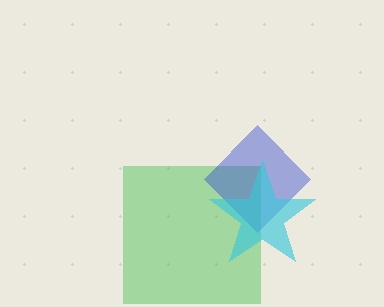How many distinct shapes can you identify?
There are 3 distinct shapes: a green square, a blue diamond, a cyan star.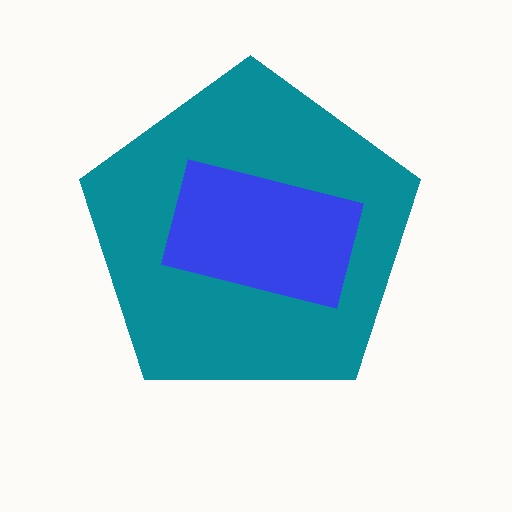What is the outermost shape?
The teal pentagon.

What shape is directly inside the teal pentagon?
The blue rectangle.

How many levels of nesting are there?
2.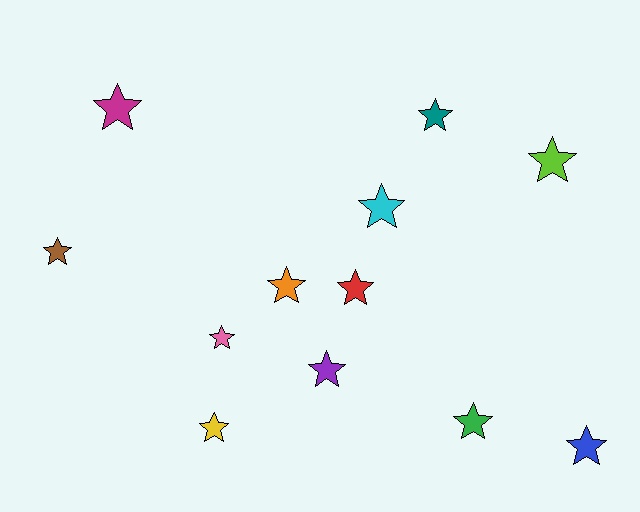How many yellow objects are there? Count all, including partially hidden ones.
There is 1 yellow object.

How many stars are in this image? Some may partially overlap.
There are 12 stars.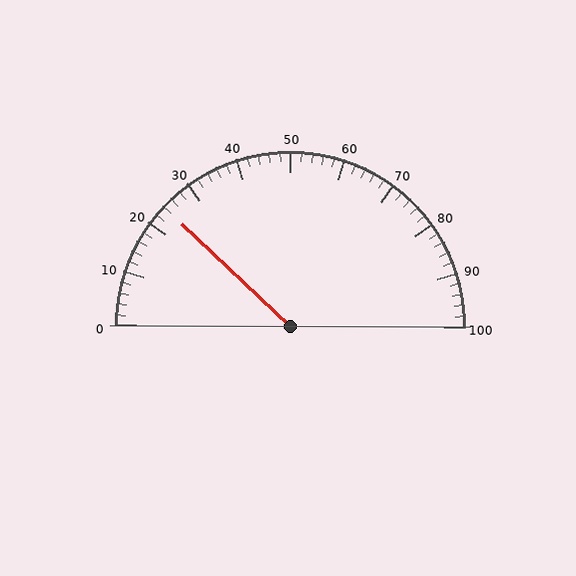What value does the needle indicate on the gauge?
The needle indicates approximately 24.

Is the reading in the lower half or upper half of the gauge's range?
The reading is in the lower half of the range (0 to 100).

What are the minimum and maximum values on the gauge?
The gauge ranges from 0 to 100.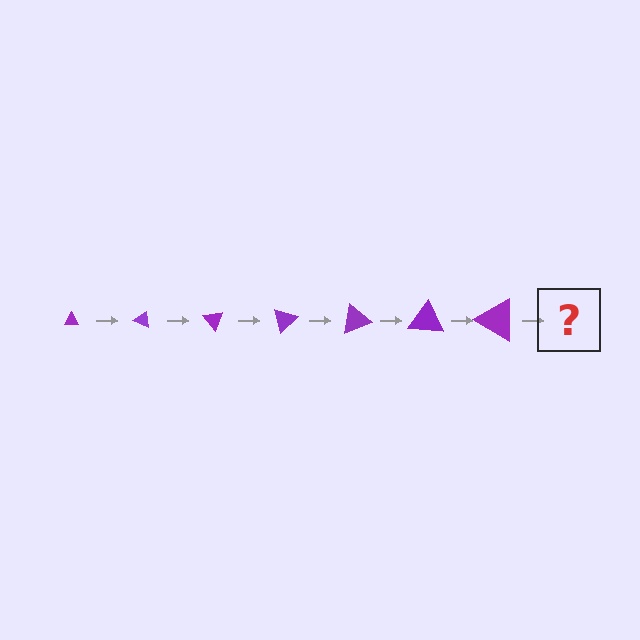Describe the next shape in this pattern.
It should be a triangle, larger than the previous one and rotated 175 degrees from the start.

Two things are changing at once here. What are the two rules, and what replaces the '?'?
The two rules are that the triangle grows larger each step and it rotates 25 degrees each step. The '?' should be a triangle, larger than the previous one and rotated 175 degrees from the start.